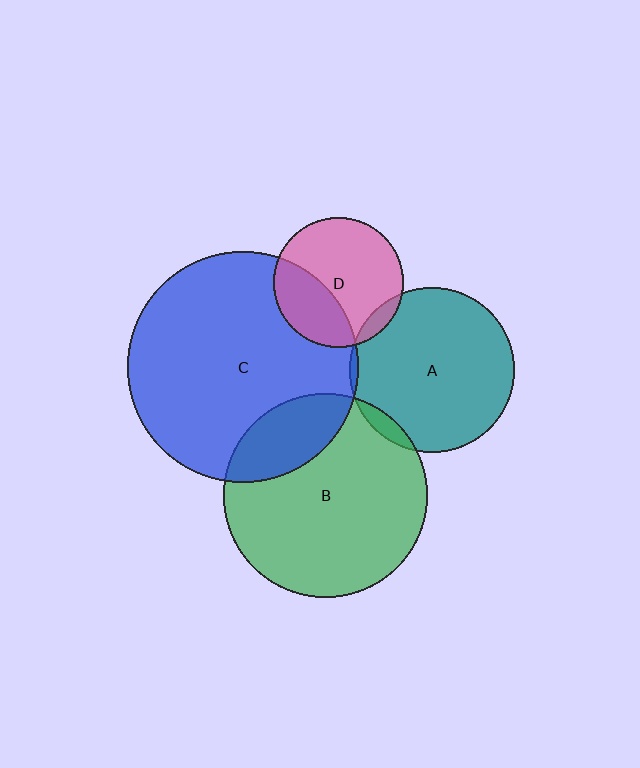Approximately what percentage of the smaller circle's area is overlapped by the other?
Approximately 5%.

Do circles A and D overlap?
Yes.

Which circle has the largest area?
Circle C (blue).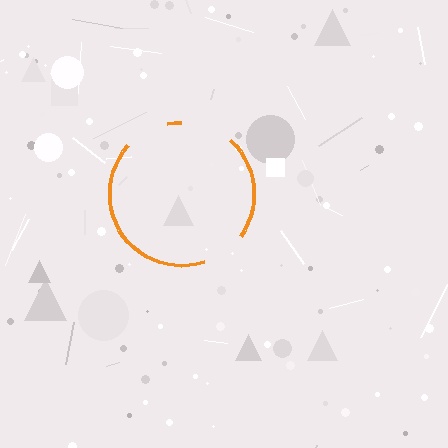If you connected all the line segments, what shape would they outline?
They would outline a circle.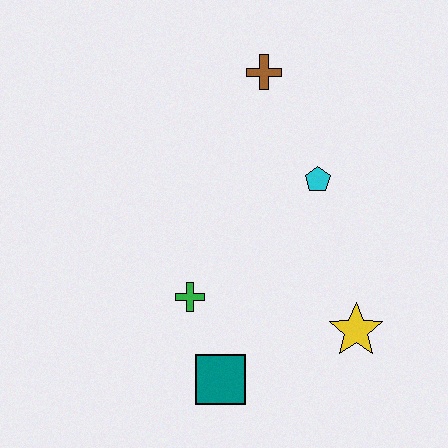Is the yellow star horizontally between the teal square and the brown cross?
No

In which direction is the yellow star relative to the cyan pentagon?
The yellow star is below the cyan pentagon.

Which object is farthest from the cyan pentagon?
The teal square is farthest from the cyan pentagon.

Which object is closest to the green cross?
The teal square is closest to the green cross.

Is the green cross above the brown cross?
No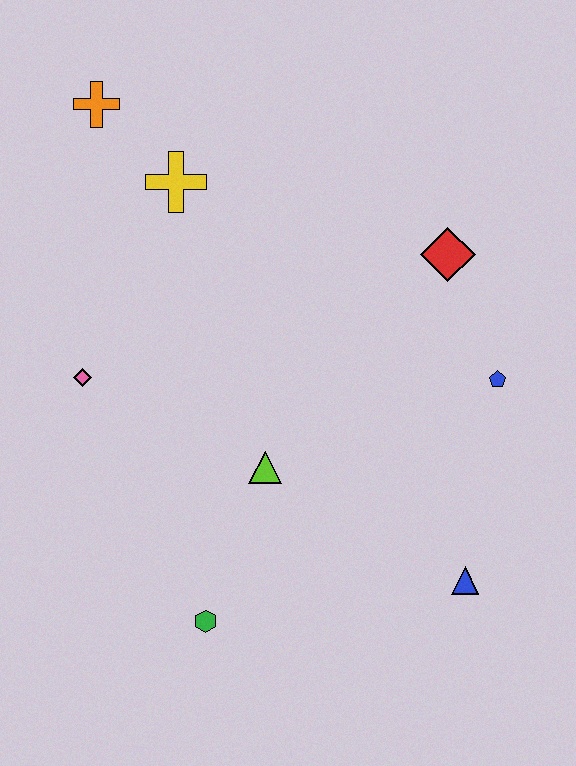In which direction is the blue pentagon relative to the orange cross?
The blue pentagon is to the right of the orange cross.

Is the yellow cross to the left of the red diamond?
Yes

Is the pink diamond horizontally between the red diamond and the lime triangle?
No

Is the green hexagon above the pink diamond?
No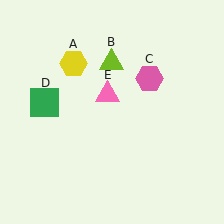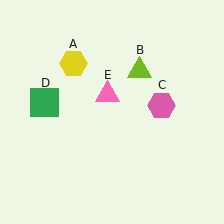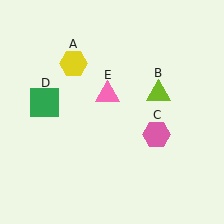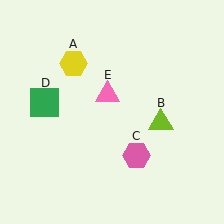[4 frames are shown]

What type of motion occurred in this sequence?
The lime triangle (object B), pink hexagon (object C) rotated clockwise around the center of the scene.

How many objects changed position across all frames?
2 objects changed position: lime triangle (object B), pink hexagon (object C).